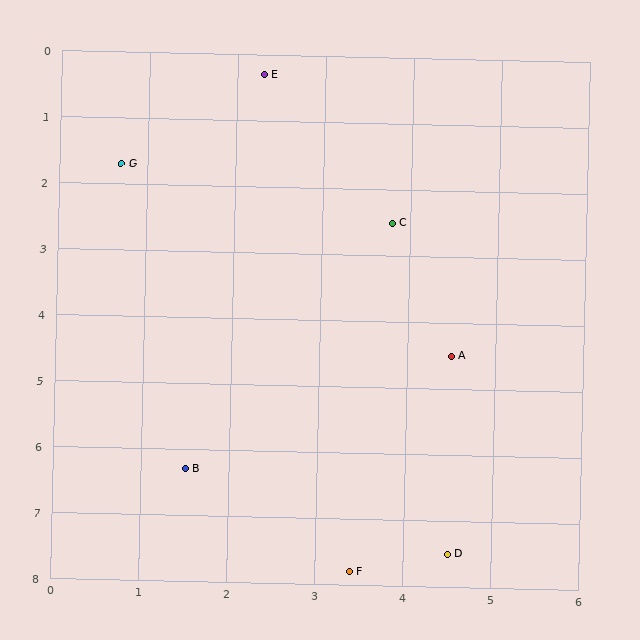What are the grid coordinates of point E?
Point E is at approximately (2.3, 0.3).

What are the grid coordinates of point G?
Point G is at approximately (0.7, 1.7).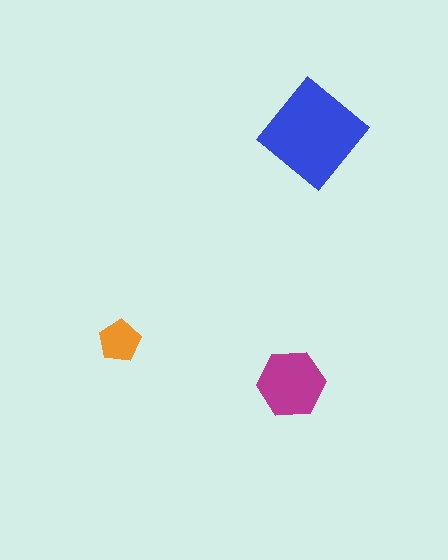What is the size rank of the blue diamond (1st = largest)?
1st.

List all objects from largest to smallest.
The blue diamond, the magenta hexagon, the orange pentagon.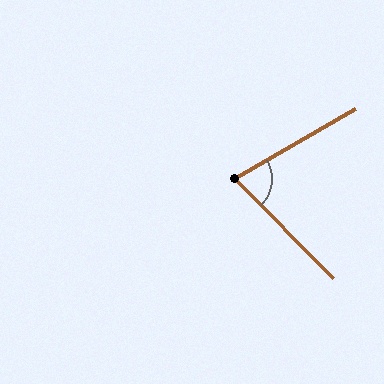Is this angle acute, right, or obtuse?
It is acute.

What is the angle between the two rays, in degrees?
Approximately 75 degrees.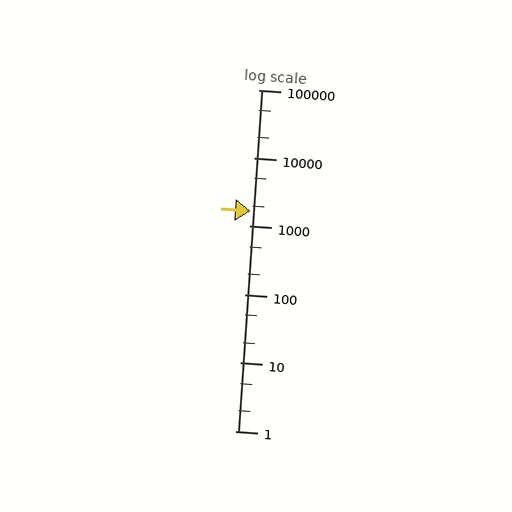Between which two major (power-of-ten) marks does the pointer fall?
The pointer is between 1000 and 10000.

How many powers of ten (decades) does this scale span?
The scale spans 5 decades, from 1 to 100000.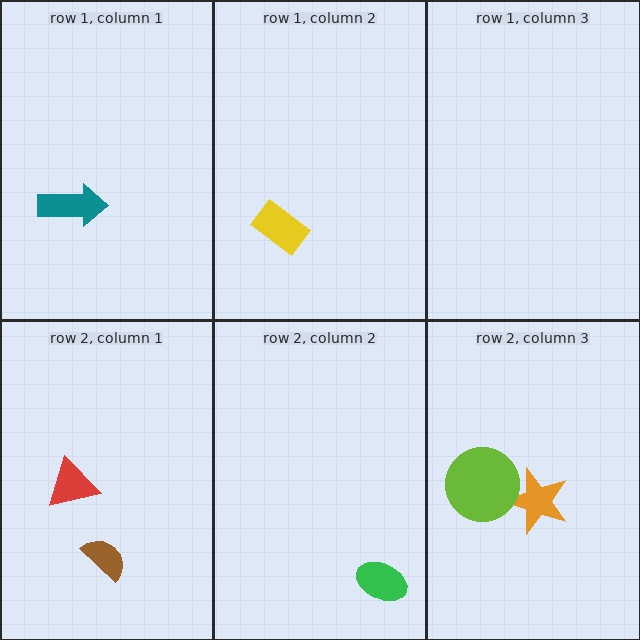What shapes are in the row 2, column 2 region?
The green ellipse.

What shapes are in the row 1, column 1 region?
The teal arrow.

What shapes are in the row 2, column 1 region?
The red triangle, the brown semicircle.